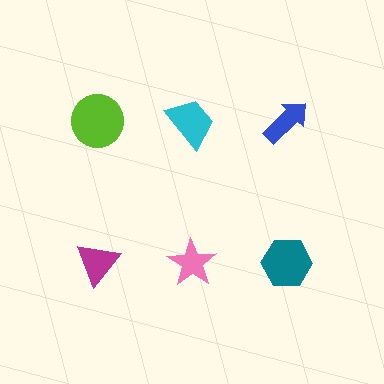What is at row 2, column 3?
A teal hexagon.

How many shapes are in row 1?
3 shapes.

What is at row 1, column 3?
A blue arrow.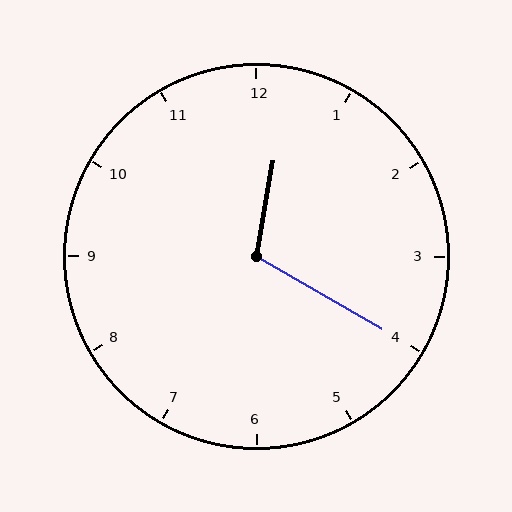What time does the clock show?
12:20.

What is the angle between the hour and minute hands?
Approximately 110 degrees.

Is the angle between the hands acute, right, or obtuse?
It is obtuse.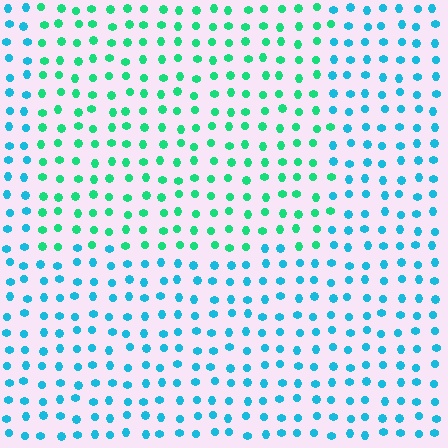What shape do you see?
I see a rectangle.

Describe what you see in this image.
The image is filled with small cyan elements in a uniform arrangement. A rectangle-shaped region is visible where the elements are tinted to a slightly different hue, forming a subtle color boundary.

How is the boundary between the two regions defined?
The boundary is defined purely by a slight shift in hue (about 40 degrees). Spacing, size, and orientation are identical on both sides.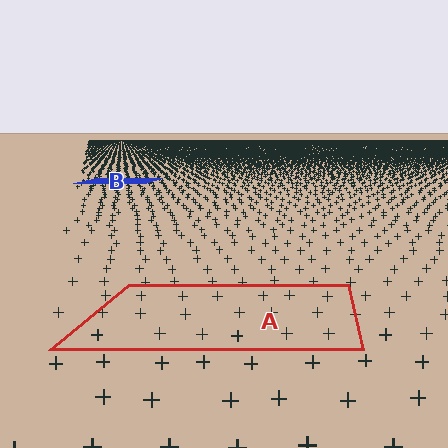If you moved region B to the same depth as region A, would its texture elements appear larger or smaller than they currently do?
They would appear larger. At a closer depth, the same texture elements are projected at a bigger on-screen size.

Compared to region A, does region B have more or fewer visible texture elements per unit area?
Region B has more texture elements per unit area — they are packed more densely because it is farther away.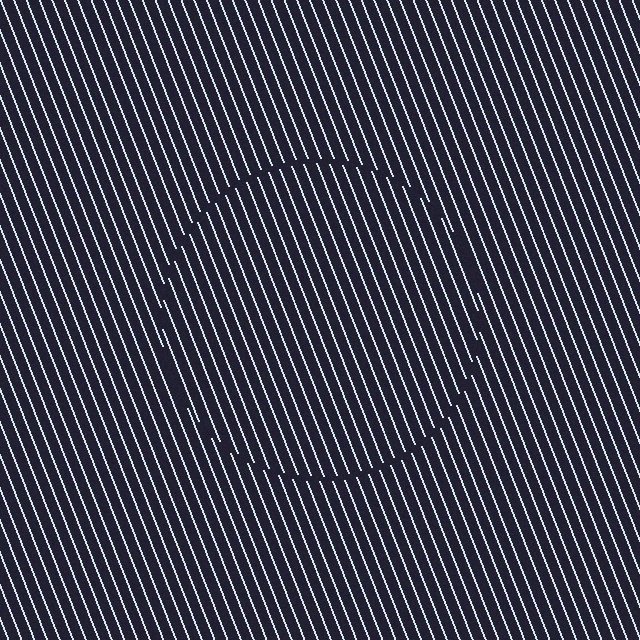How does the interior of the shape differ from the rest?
The interior of the shape contains the same grating, shifted by half a period — the contour is defined by the phase discontinuity where line-ends from the inner and outer gratings abut.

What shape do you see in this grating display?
An illusory circle. The interior of the shape contains the same grating, shifted by half a period — the contour is defined by the phase discontinuity where line-ends from the inner and outer gratings abut.